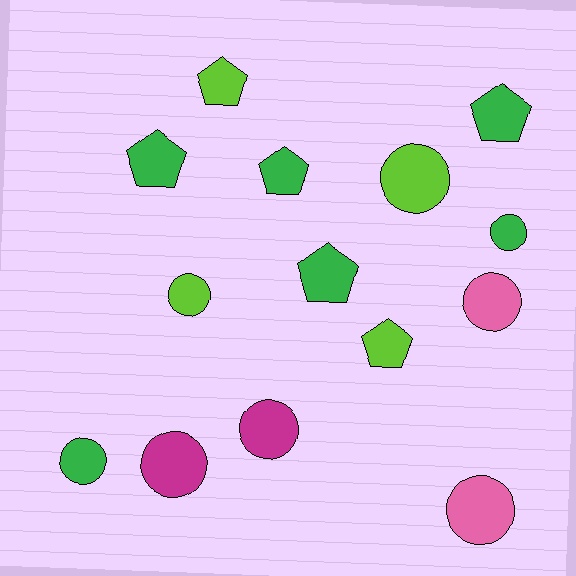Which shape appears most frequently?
Circle, with 8 objects.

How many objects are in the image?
There are 14 objects.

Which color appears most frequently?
Green, with 6 objects.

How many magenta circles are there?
There are 2 magenta circles.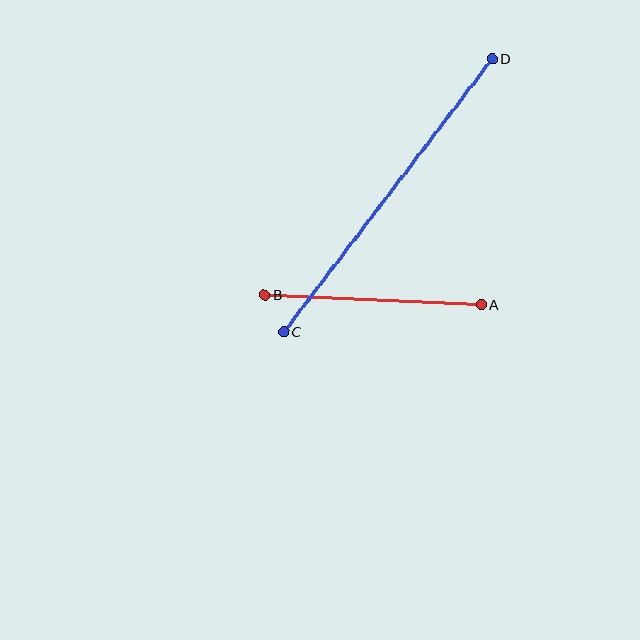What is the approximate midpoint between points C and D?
The midpoint is at approximately (388, 195) pixels.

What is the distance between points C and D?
The distance is approximately 343 pixels.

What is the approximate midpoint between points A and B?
The midpoint is at approximately (373, 299) pixels.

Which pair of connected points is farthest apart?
Points C and D are farthest apart.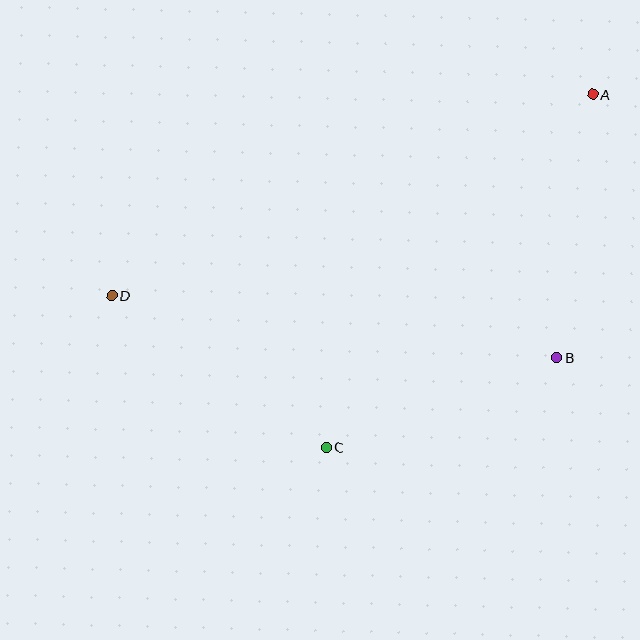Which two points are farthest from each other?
Points A and D are farthest from each other.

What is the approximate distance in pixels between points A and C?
The distance between A and C is approximately 443 pixels.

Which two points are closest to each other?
Points B and C are closest to each other.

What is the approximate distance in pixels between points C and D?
The distance between C and D is approximately 263 pixels.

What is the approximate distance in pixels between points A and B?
The distance between A and B is approximately 266 pixels.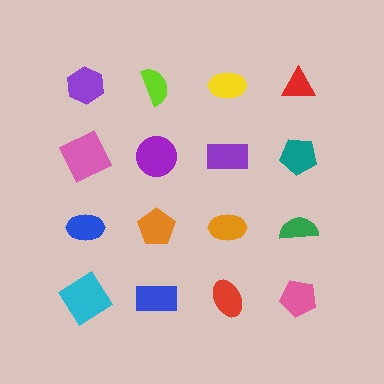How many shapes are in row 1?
4 shapes.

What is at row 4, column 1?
A cyan diamond.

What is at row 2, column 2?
A purple circle.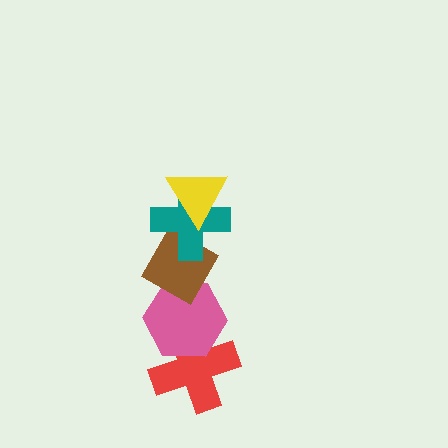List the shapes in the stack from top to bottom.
From top to bottom: the yellow triangle, the teal cross, the brown diamond, the pink hexagon, the red cross.